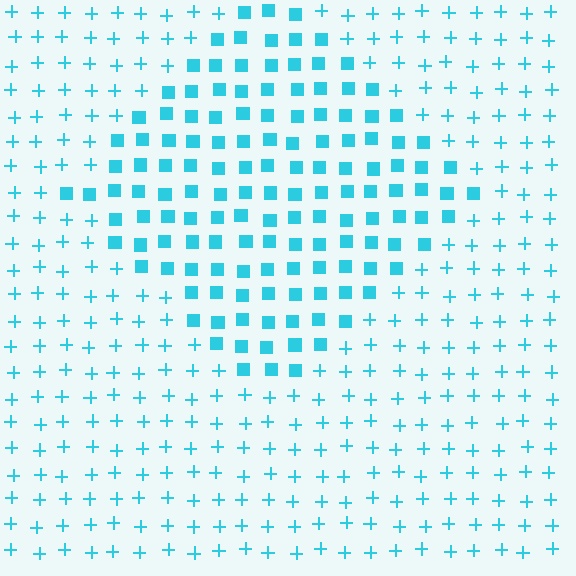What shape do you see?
I see a diamond.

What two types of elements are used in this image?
The image uses squares inside the diamond region and plus signs outside it.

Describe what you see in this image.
The image is filled with small cyan elements arranged in a uniform grid. A diamond-shaped region contains squares, while the surrounding area contains plus signs. The boundary is defined purely by the change in element shape.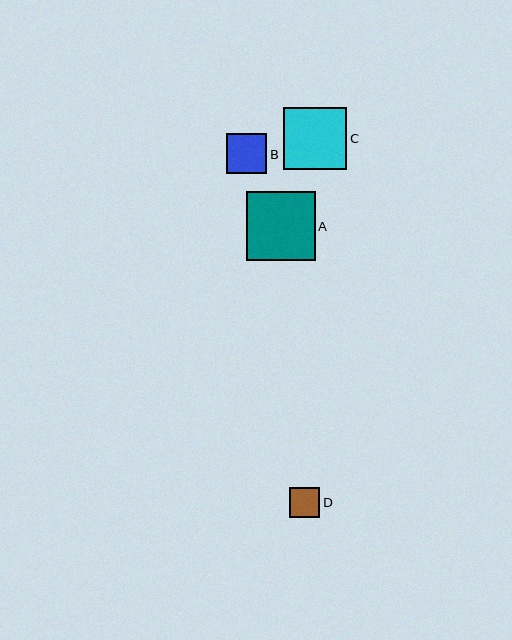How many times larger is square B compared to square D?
Square B is approximately 1.3 times the size of square D.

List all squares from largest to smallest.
From largest to smallest: A, C, B, D.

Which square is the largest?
Square A is the largest with a size of approximately 69 pixels.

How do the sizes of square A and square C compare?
Square A and square C are approximately the same size.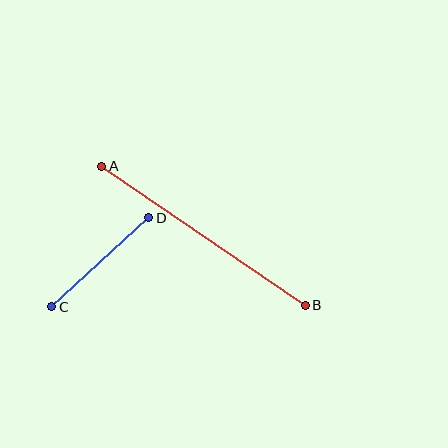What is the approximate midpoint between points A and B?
The midpoint is at approximately (204, 236) pixels.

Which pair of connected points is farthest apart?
Points A and B are farthest apart.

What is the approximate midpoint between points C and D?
The midpoint is at approximately (100, 262) pixels.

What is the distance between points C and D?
The distance is approximately 132 pixels.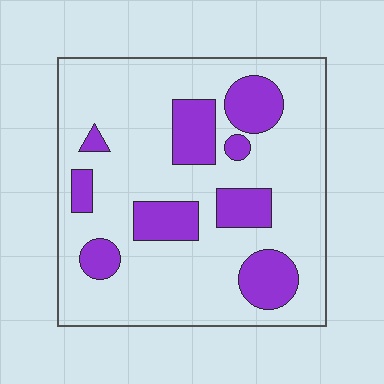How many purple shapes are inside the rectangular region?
9.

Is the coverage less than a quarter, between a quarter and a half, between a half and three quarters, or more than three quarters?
Less than a quarter.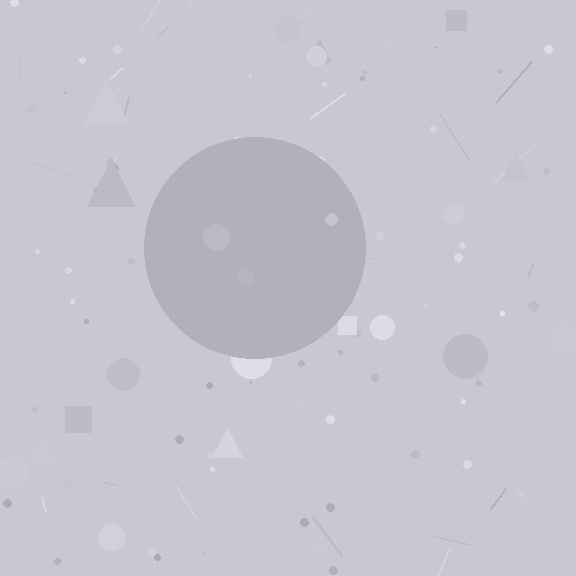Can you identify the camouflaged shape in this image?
The camouflaged shape is a circle.